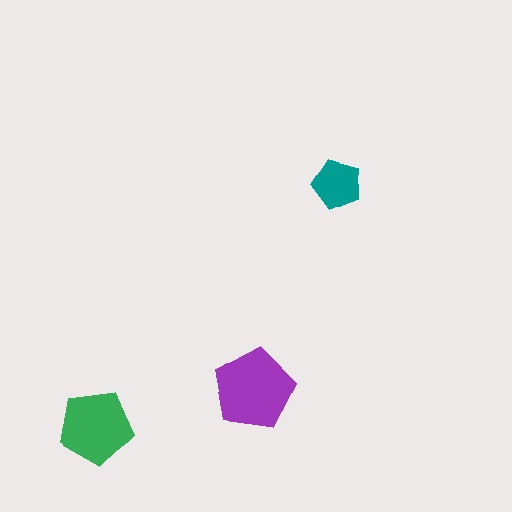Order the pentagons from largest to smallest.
the purple one, the green one, the teal one.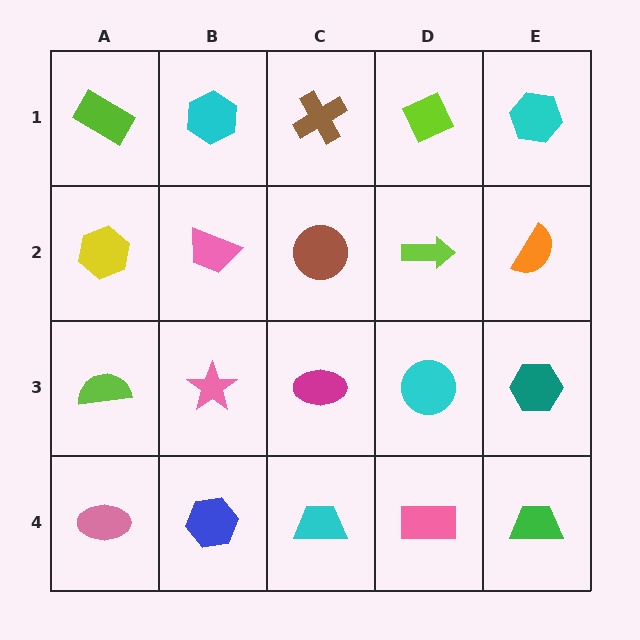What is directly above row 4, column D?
A cyan circle.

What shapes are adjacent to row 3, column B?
A pink trapezoid (row 2, column B), a blue hexagon (row 4, column B), a lime semicircle (row 3, column A), a magenta ellipse (row 3, column C).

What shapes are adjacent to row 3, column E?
An orange semicircle (row 2, column E), a green trapezoid (row 4, column E), a cyan circle (row 3, column D).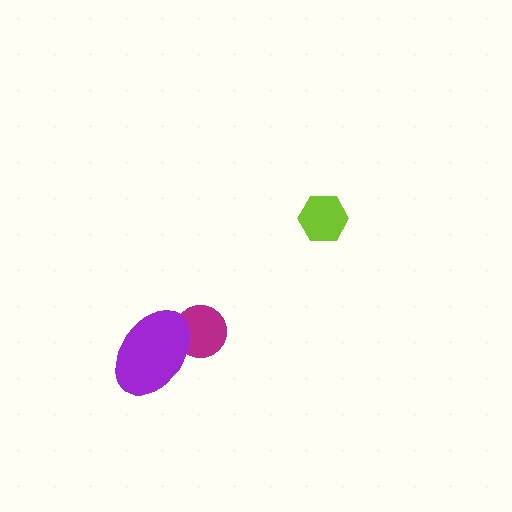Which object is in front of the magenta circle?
The purple ellipse is in front of the magenta circle.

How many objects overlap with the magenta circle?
1 object overlaps with the magenta circle.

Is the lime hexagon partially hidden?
No, no other shape covers it.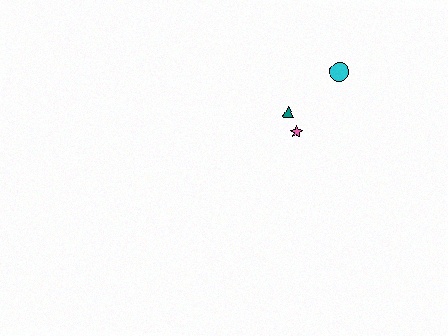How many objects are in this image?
There are 3 objects.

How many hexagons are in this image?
There are no hexagons.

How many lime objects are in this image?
There are no lime objects.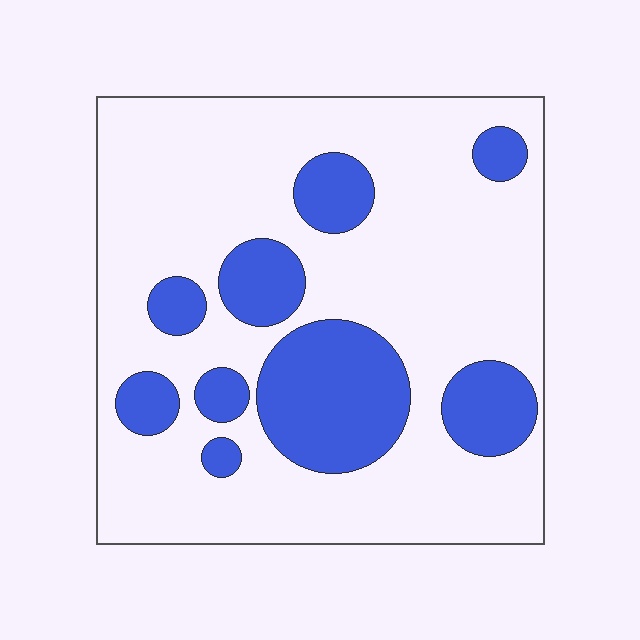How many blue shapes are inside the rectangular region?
9.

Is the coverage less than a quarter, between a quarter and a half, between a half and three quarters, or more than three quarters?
Less than a quarter.